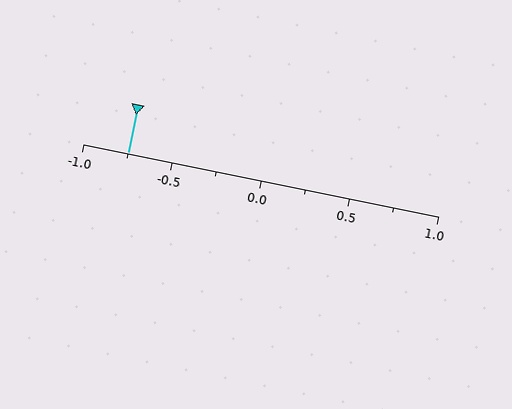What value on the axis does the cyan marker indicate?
The marker indicates approximately -0.75.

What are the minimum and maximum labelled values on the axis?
The axis runs from -1.0 to 1.0.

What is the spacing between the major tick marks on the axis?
The major ticks are spaced 0.5 apart.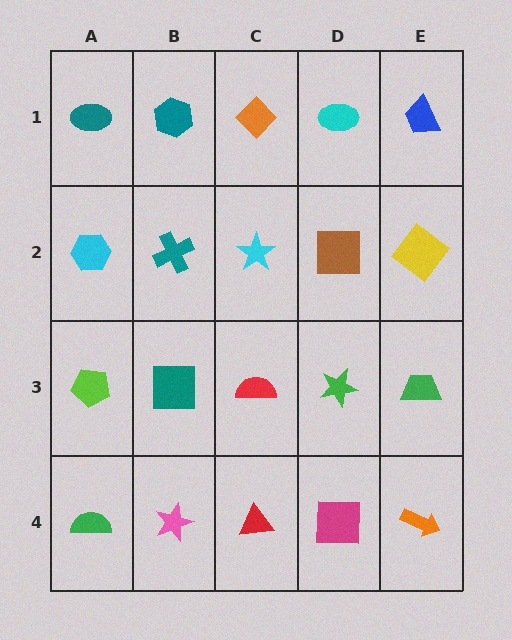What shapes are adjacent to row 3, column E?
A yellow diamond (row 2, column E), an orange arrow (row 4, column E), a green star (row 3, column D).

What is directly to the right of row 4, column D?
An orange arrow.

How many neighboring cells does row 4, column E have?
2.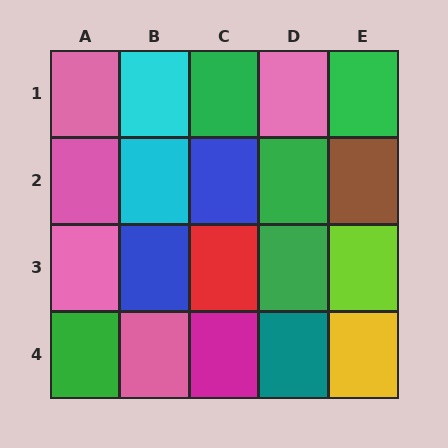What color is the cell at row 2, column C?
Blue.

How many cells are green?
5 cells are green.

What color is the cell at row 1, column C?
Green.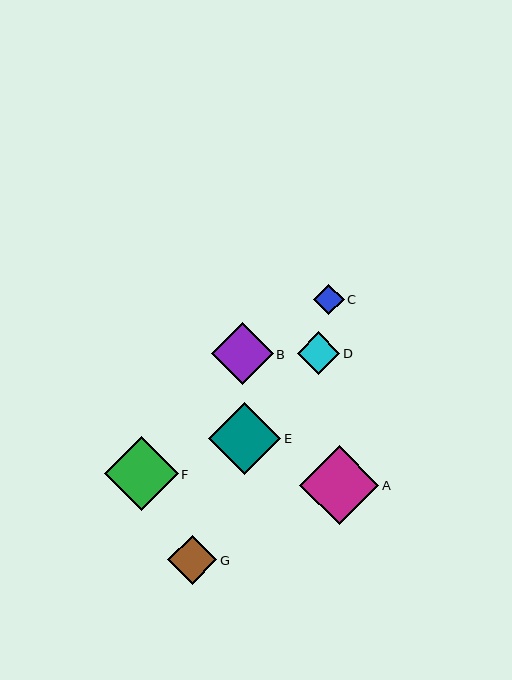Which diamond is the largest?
Diamond A is the largest with a size of approximately 79 pixels.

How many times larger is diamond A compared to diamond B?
Diamond A is approximately 1.3 times the size of diamond B.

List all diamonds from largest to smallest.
From largest to smallest: A, F, E, B, G, D, C.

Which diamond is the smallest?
Diamond C is the smallest with a size of approximately 30 pixels.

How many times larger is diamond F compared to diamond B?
Diamond F is approximately 1.2 times the size of diamond B.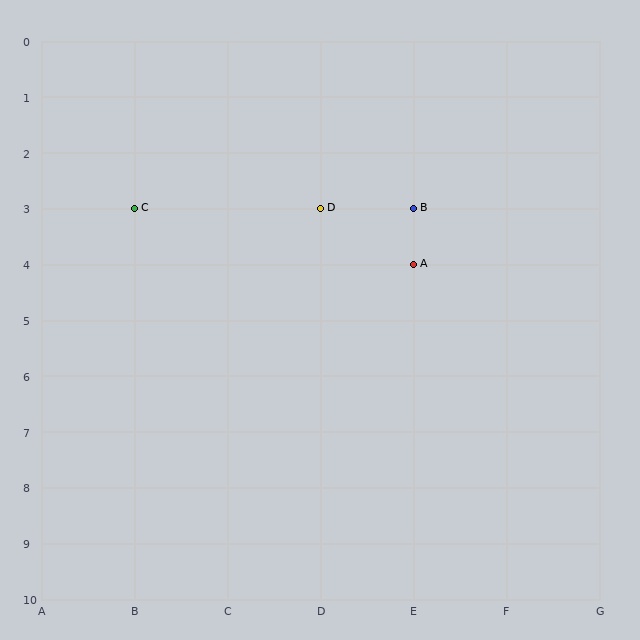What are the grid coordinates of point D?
Point D is at grid coordinates (D, 3).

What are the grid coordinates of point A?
Point A is at grid coordinates (E, 4).